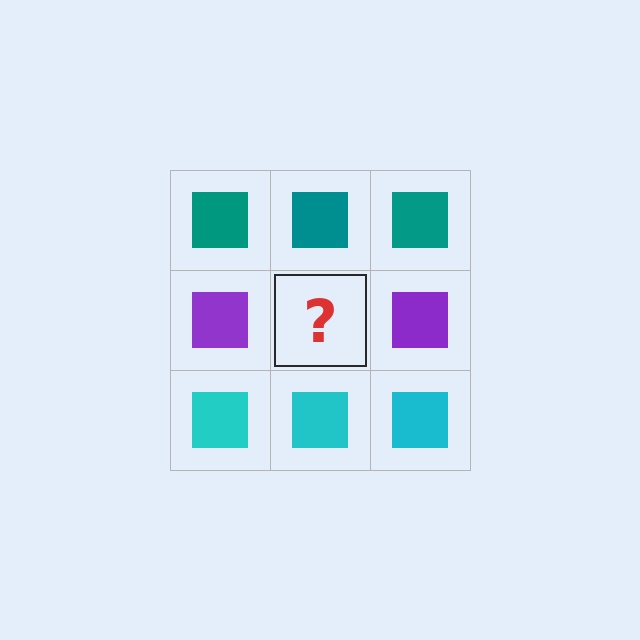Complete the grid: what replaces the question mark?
The question mark should be replaced with a purple square.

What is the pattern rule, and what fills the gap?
The rule is that each row has a consistent color. The gap should be filled with a purple square.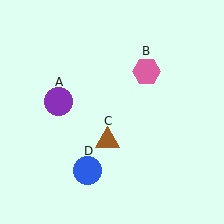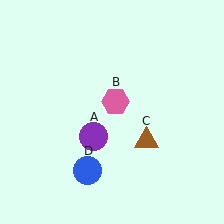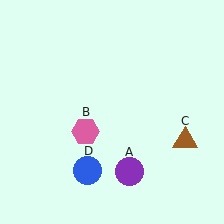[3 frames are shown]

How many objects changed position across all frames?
3 objects changed position: purple circle (object A), pink hexagon (object B), brown triangle (object C).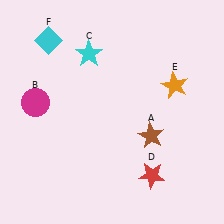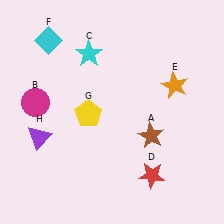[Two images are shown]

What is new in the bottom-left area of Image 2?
A yellow pentagon (G) was added in the bottom-left area of Image 2.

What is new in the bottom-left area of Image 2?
A purple triangle (H) was added in the bottom-left area of Image 2.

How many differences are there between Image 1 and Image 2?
There are 2 differences between the two images.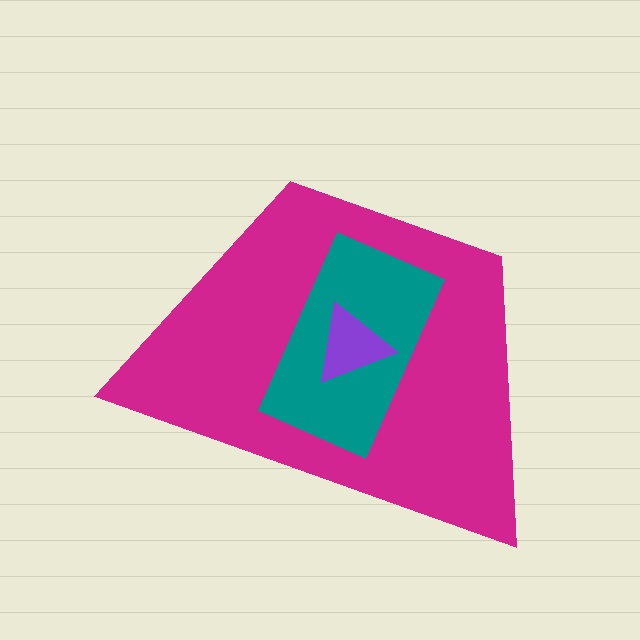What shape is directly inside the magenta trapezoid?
The teal rectangle.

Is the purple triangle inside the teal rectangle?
Yes.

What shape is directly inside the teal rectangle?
The purple triangle.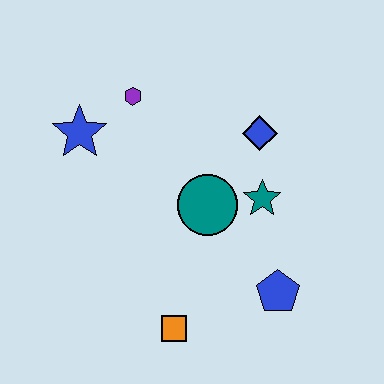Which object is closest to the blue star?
The purple hexagon is closest to the blue star.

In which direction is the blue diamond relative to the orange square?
The blue diamond is above the orange square.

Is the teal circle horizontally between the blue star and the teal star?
Yes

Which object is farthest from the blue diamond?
The orange square is farthest from the blue diamond.